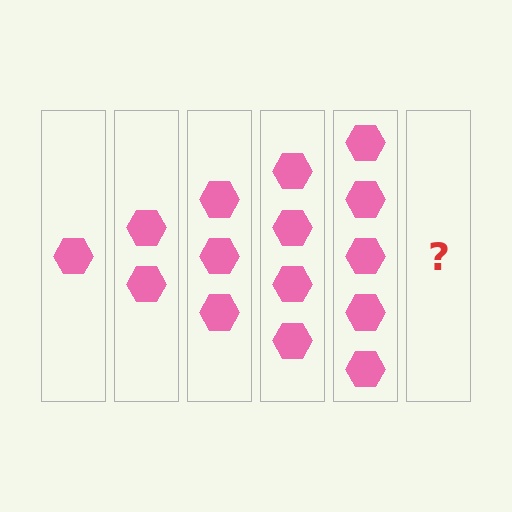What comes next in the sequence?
The next element should be 6 hexagons.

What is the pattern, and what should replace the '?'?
The pattern is that each step adds one more hexagon. The '?' should be 6 hexagons.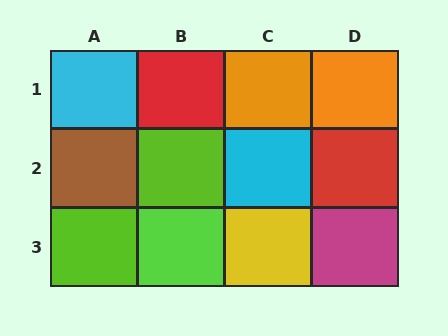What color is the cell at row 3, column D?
Magenta.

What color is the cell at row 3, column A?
Lime.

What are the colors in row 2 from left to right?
Brown, lime, cyan, red.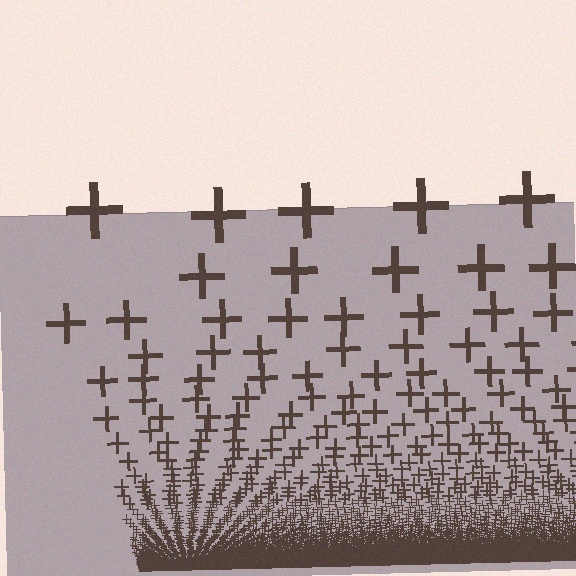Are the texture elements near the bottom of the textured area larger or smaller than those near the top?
Smaller. The gradient is inverted — elements near the bottom are smaller and denser.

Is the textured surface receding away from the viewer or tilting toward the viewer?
The surface appears to tilt toward the viewer. Texture elements get larger and sparser toward the top.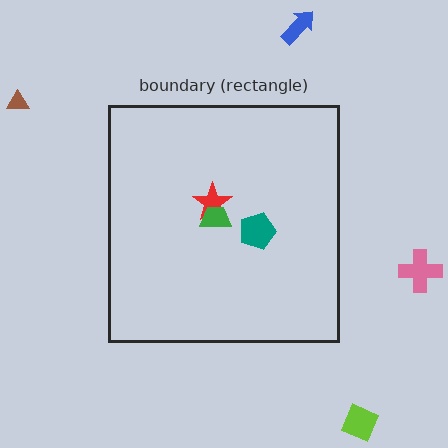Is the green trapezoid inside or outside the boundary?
Inside.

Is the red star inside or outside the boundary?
Inside.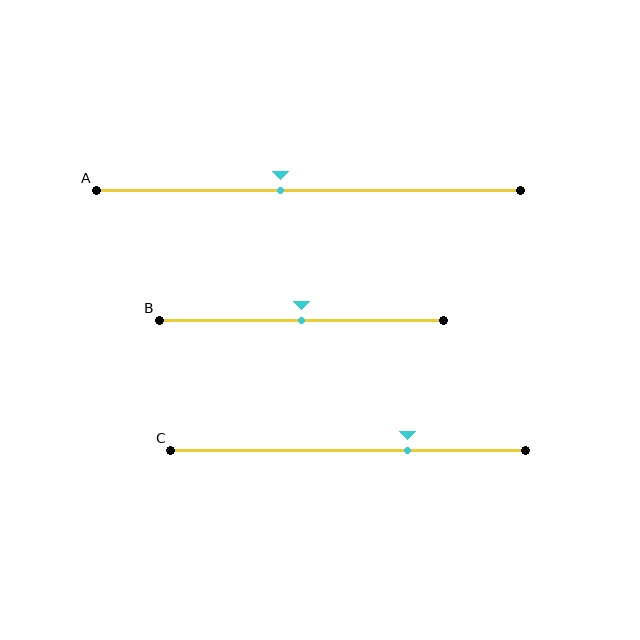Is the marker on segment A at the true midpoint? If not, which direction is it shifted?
No, the marker on segment A is shifted to the left by about 7% of the segment length.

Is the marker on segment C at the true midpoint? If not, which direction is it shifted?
No, the marker on segment C is shifted to the right by about 17% of the segment length.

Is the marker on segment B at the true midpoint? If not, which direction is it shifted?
Yes, the marker on segment B is at the true midpoint.